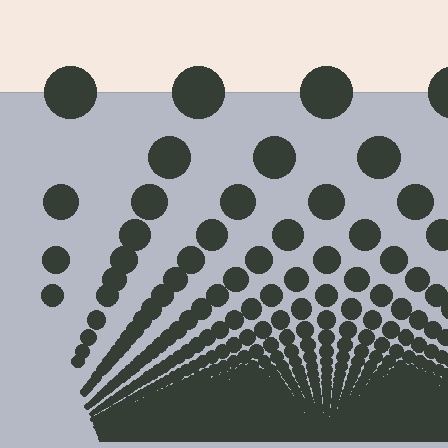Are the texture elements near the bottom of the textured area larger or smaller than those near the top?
Smaller. The gradient is inverted — elements near the bottom are smaller and denser.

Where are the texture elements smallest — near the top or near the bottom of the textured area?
Near the bottom.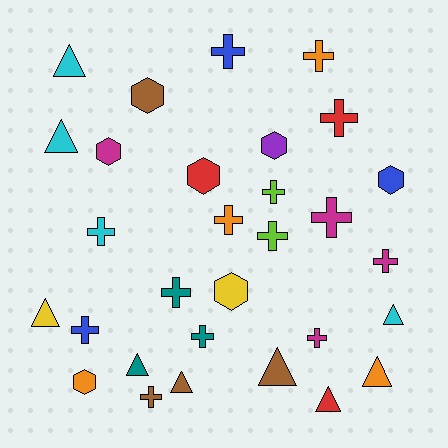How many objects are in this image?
There are 30 objects.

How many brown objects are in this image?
There are 4 brown objects.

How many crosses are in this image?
There are 14 crosses.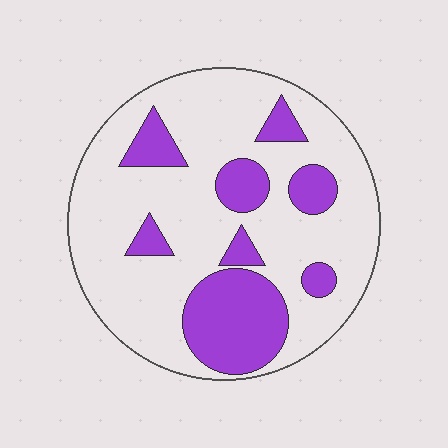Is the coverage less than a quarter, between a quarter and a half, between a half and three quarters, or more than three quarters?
Between a quarter and a half.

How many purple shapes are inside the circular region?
8.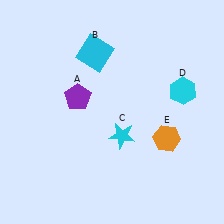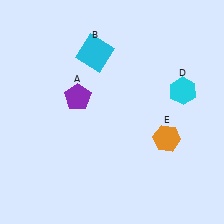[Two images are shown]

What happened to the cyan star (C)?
The cyan star (C) was removed in Image 2. It was in the bottom-right area of Image 1.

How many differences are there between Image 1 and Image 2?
There is 1 difference between the two images.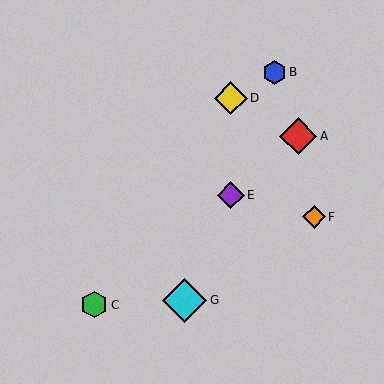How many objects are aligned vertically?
2 objects (D, E) are aligned vertically.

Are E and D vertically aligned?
Yes, both are at x≈231.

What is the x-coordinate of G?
Object G is at x≈185.